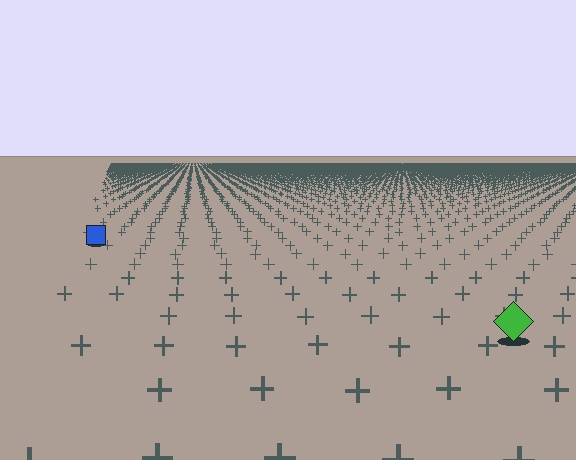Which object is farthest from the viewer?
The blue square is farthest from the viewer. It appears smaller and the ground texture around it is denser.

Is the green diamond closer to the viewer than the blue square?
Yes. The green diamond is closer — you can tell from the texture gradient: the ground texture is coarser near it.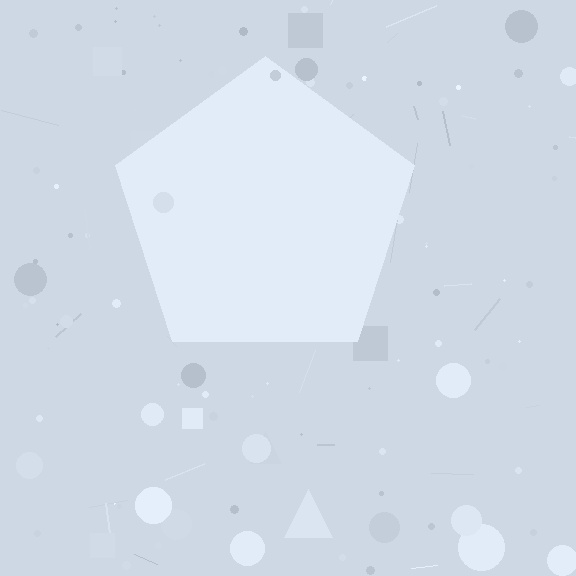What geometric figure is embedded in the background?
A pentagon is embedded in the background.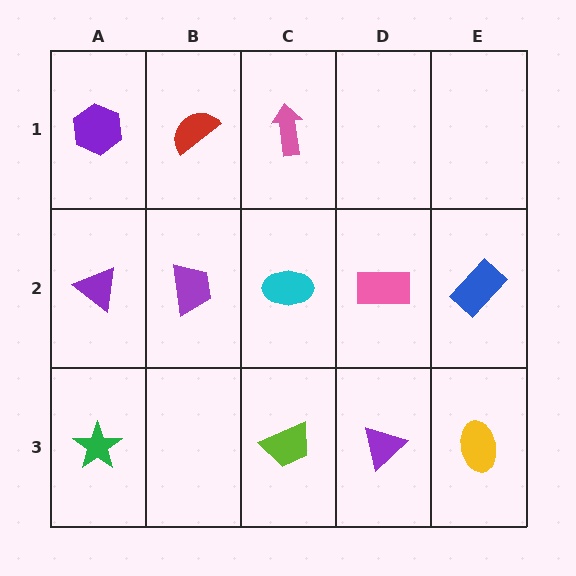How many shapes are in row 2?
5 shapes.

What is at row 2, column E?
A blue rectangle.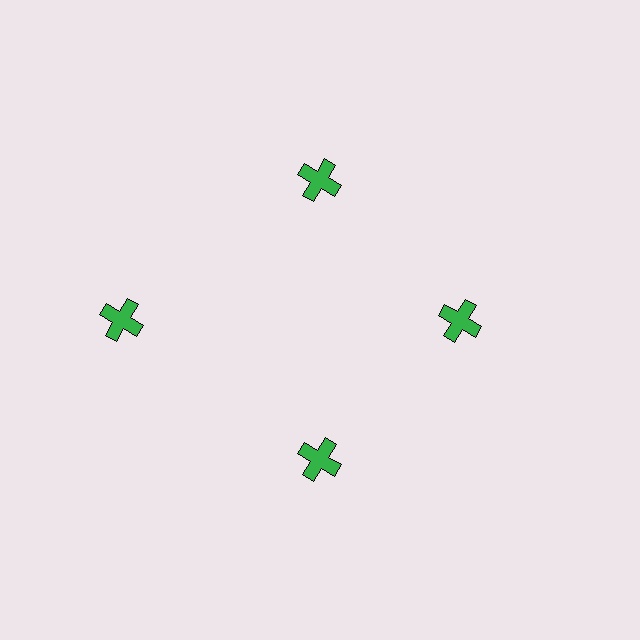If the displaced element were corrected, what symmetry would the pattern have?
It would have 4-fold rotational symmetry — the pattern would map onto itself every 90 degrees.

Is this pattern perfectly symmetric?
No. The 4 green crosses are arranged in a ring, but one element near the 9 o'clock position is pushed outward from the center, breaking the 4-fold rotational symmetry.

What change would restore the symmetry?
The symmetry would be restored by moving it inward, back onto the ring so that all 4 crosses sit at equal angles and equal distance from the center.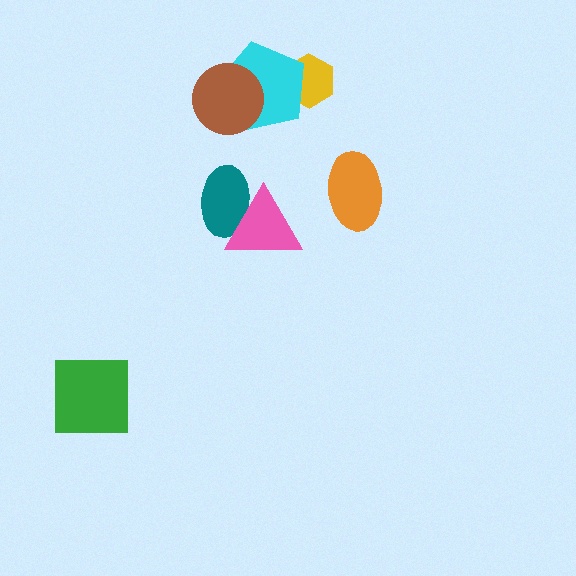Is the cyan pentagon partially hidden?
Yes, it is partially covered by another shape.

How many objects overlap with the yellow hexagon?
1 object overlaps with the yellow hexagon.